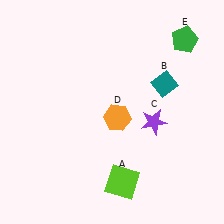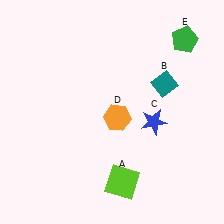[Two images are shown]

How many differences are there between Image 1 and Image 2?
There is 1 difference between the two images.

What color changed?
The star (C) changed from purple in Image 1 to blue in Image 2.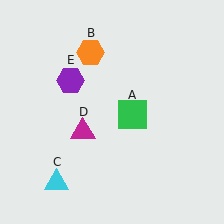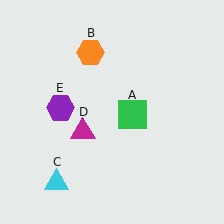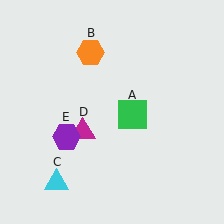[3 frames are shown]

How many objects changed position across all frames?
1 object changed position: purple hexagon (object E).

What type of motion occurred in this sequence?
The purple hexagon (object E) rotated counterclockwise around the center of the scene.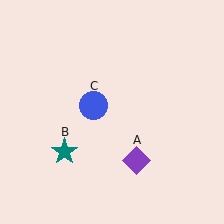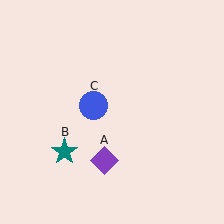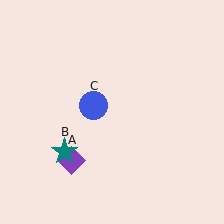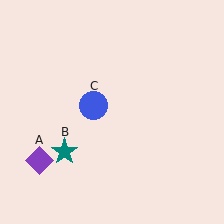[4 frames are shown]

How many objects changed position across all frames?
1 object changed position: purple diamond (object A).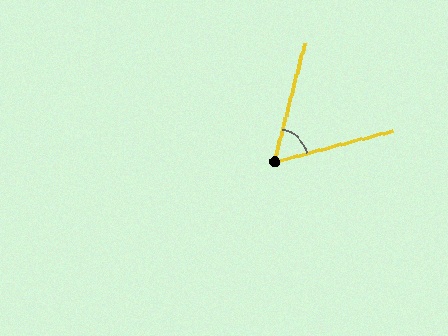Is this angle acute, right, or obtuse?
It is acute.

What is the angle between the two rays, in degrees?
Approximately 61 degrees.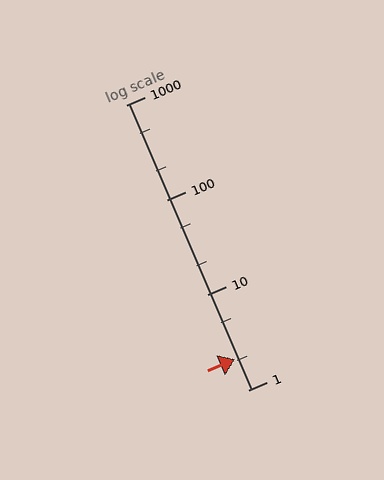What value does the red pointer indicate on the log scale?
The pointer indicates approximately 2.1.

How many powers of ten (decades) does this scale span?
The scale spans 3 decades, from 1 to 1000.